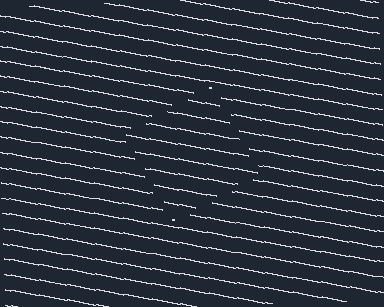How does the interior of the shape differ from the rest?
The interior of the shape contains the same grating, shifted by half a period — the contour is defined by the phase discontinuity where line-ends from the inner and outer gratings abut.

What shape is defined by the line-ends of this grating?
An illusory square. The interior of the shape contains the same grating, shifted by half a period — the contour is defined by the phase discontinuity where line-ends from the inner and outer gratings abut.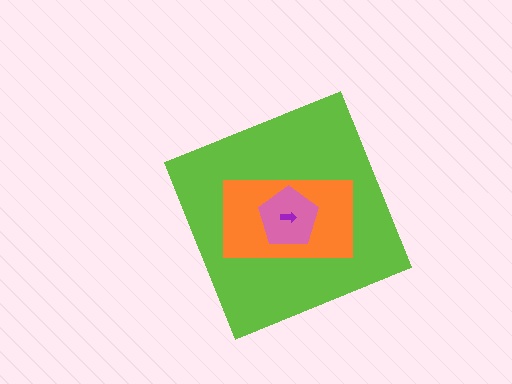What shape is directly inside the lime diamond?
The orange rectangle.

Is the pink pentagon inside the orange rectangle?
Yes.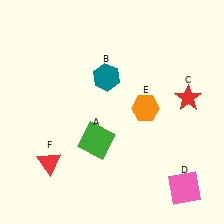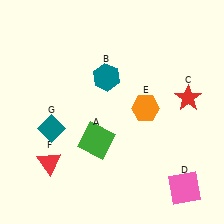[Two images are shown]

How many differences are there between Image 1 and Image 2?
There is 1 difference between the two images.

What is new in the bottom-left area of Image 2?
A teal diamond (G) was added in the bottom-left area of Image 2.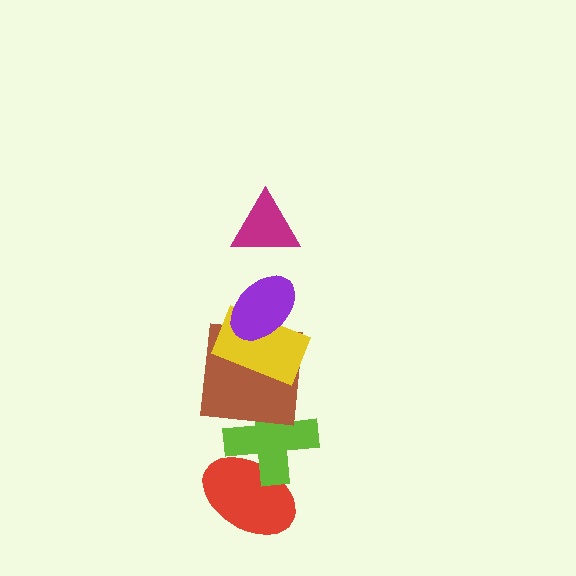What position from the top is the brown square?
The brown square is 4th from the top.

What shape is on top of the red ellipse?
The lime cross is on top of the red ellipse.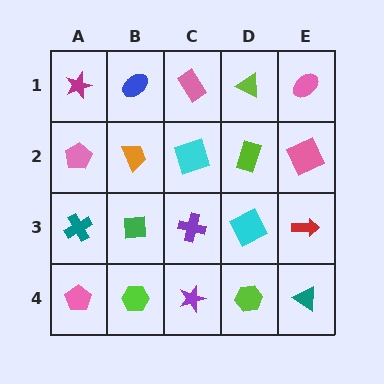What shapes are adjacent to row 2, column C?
A pink rectangle (row 1, column C), a purple cross (row 3, column C), an orange trapezoid (row 2, column B), a lime rectangle (row 2, column D).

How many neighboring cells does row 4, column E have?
2.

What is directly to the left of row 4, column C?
A lime hexagon.